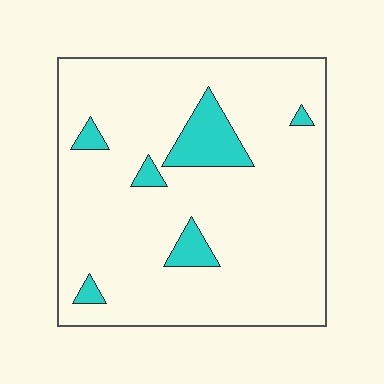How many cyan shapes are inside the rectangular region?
6.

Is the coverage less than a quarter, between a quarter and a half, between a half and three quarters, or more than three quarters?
Less than a quarter.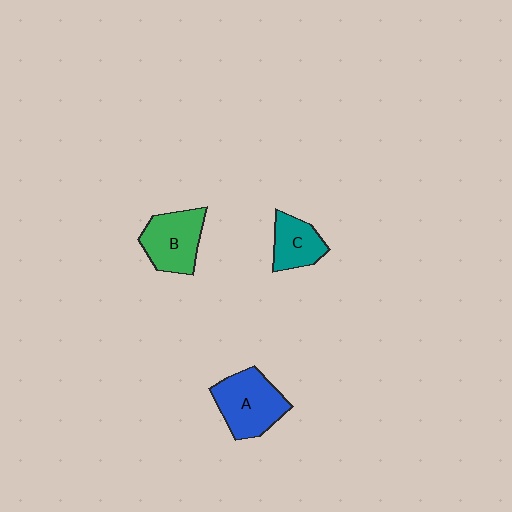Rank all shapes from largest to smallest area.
From largest to smallest: A (blue), B (green), C (teal).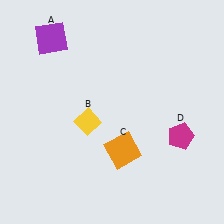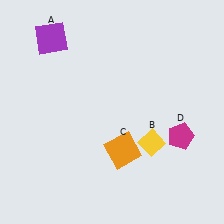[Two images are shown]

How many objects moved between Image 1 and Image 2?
1 object moved between the two images.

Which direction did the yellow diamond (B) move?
The yellow diamond (B) moved right.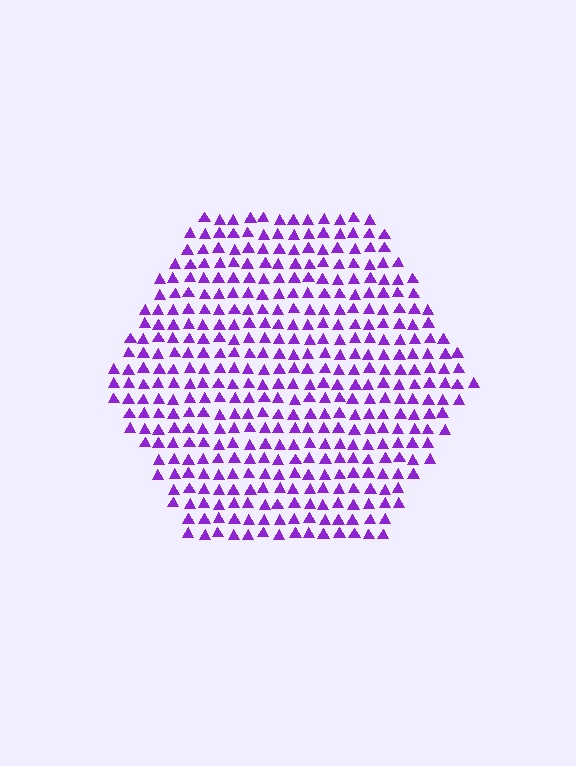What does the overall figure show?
The overall figure shows a hexagon.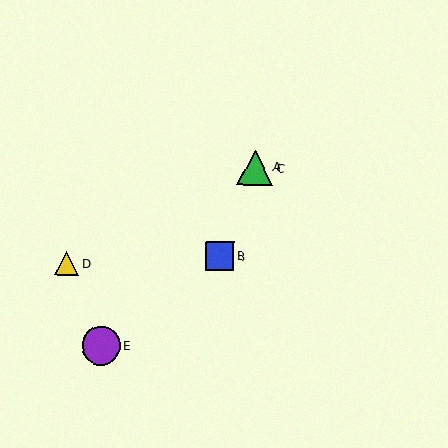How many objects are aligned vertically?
2 objects (A, C) are aligned vertically.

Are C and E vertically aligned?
No, C is at x≈255 and E is at x≈101.